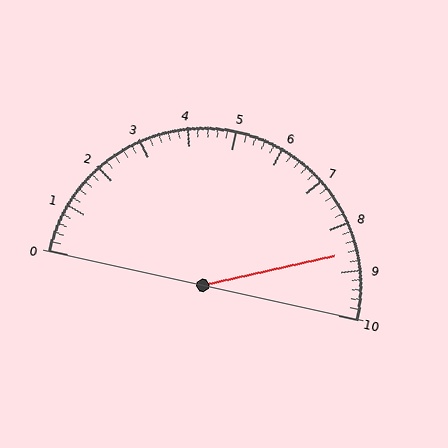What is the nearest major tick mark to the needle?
The nearest major tick mark is 9.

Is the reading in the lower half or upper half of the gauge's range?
The reading is in the upper half of the range (0 to 10).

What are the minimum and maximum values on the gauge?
The gauge ranges from 0 to 10.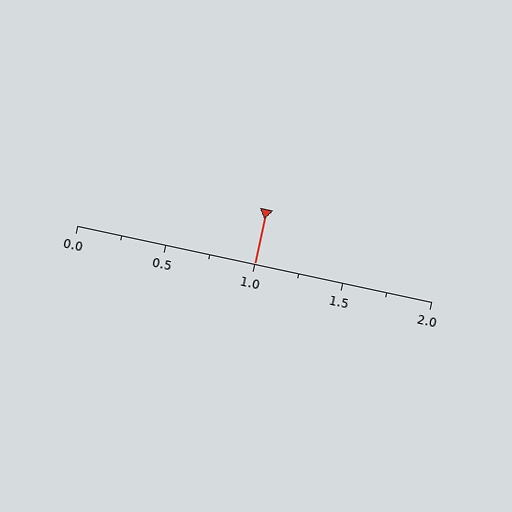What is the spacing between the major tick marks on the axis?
The major ticks are spaced 0.5 apart.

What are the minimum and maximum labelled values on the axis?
The axis runs from 0.0 to 2.0.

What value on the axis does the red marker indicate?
The marker indicates approximately 1.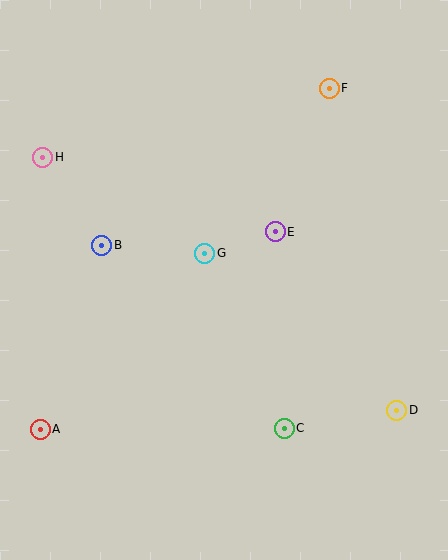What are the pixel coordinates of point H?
Point H is at (43, 157).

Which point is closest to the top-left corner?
Point H is closest to the top-left corner.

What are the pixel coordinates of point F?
Point F is at (329, 88).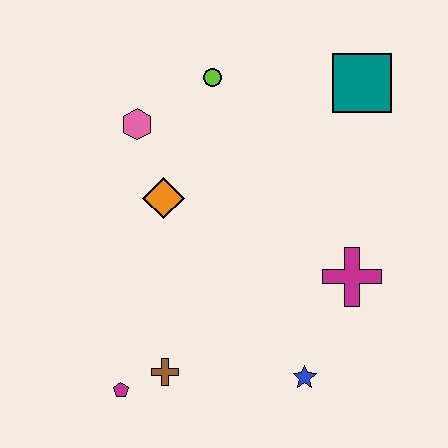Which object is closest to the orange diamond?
The pink hexagon is closest to the orange diamond.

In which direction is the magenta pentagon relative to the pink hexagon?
The magenta pentagon is below the pink hexagon.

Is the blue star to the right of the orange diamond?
Yes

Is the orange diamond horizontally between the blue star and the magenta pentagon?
Yes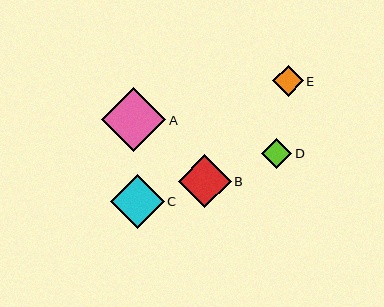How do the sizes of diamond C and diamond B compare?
Diamond C and diamond B are approximately the same size.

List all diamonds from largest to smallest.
From largest to smallest: A, C, B, E, D.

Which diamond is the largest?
Diamond A is the largest with a size of approximately 64 pixels.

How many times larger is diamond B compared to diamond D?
Diamond B is approximately 1.8 times the size of diamond D.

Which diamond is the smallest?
Diamond D is the smallest with a size of approximately 30 pixels.